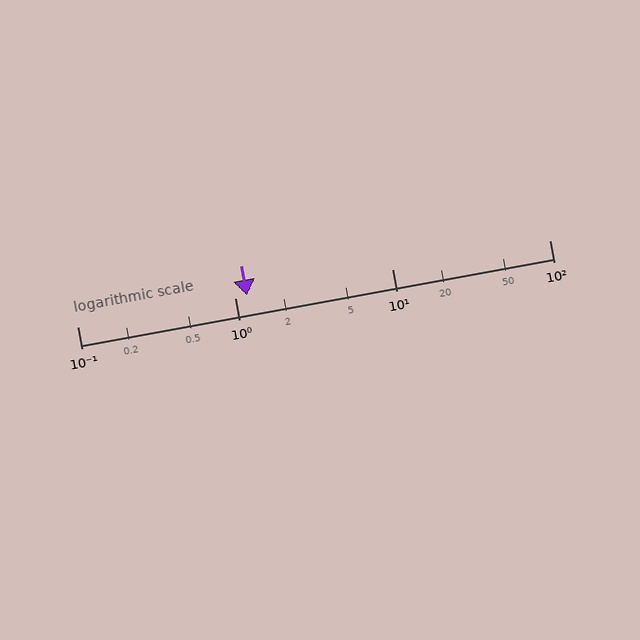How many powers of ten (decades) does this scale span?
The scale spans 3 decades, from 0.1 to 100.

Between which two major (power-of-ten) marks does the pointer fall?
The pointer is between 1 and 10.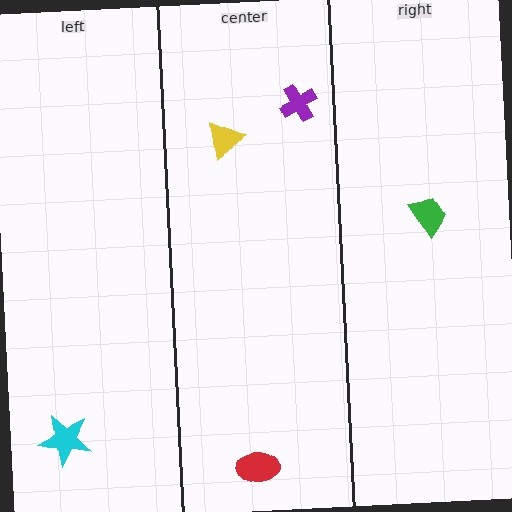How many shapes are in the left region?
1.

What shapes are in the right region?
The green trapezoid.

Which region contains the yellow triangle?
The center region.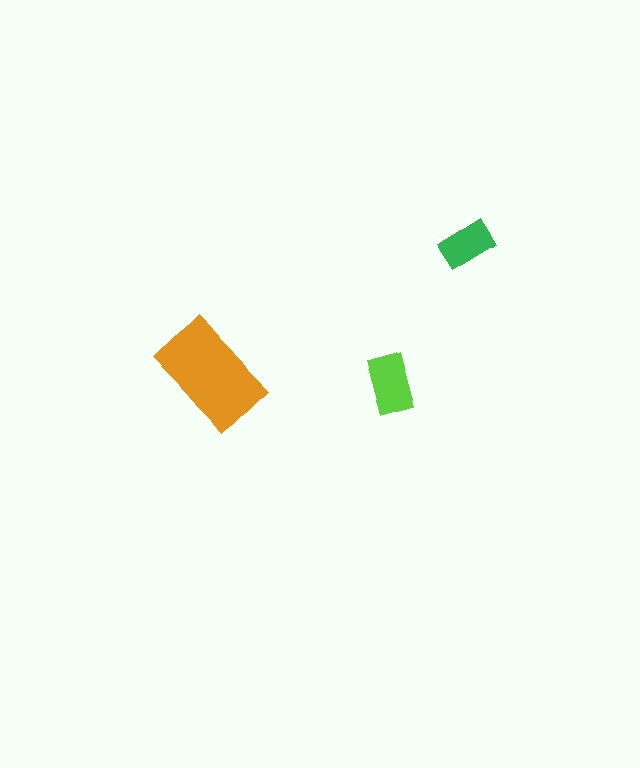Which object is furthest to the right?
The green rectangle is rightmost.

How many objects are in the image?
There are 3 objects in the image.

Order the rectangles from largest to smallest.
the orange one, the lime one, the green one.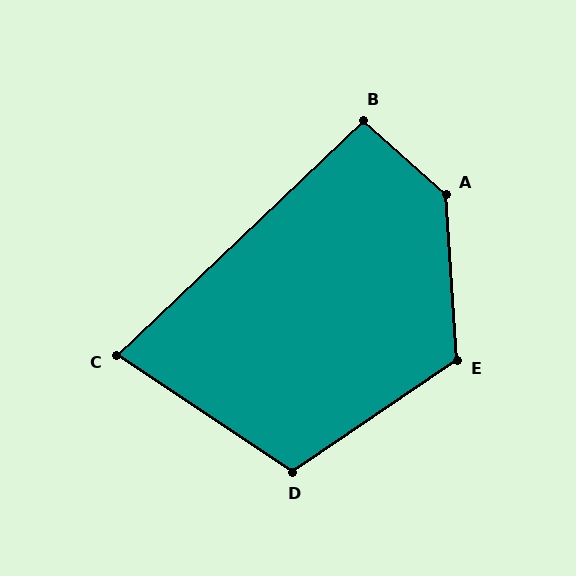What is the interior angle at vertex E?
Approximately 120 degrees (obtuse).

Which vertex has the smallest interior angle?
C, at approximately 77 degrees.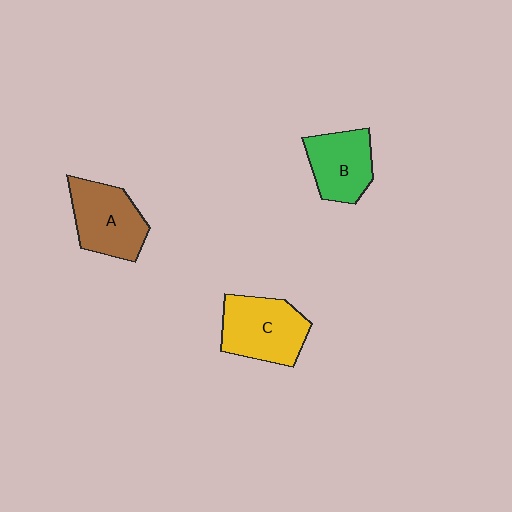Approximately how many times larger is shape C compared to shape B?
Approximately 1.2 times.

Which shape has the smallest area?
Shape B (green).